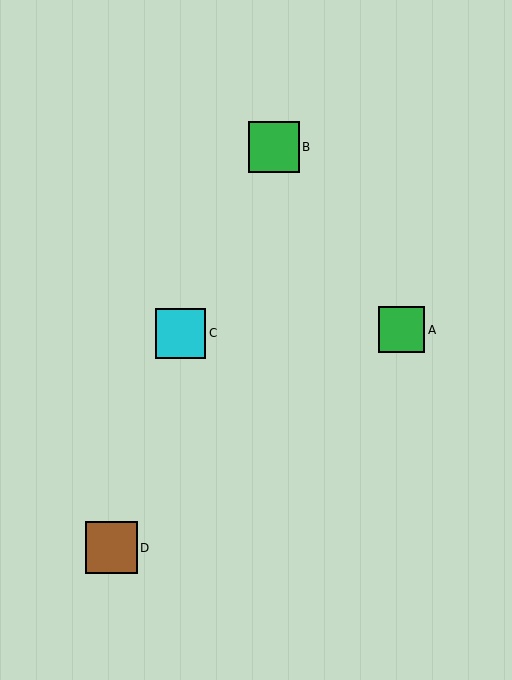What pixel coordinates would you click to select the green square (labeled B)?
Click at (274, 147) to select the green square B.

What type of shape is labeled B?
Shape B is a green square.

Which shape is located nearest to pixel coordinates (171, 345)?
The cyan square (labeled C) at (181, 333) is nearest to that location.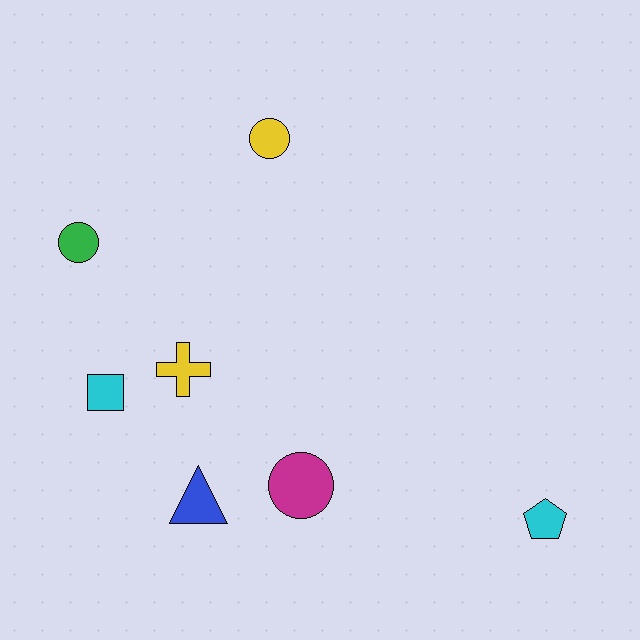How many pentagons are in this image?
There is 1 pentagon.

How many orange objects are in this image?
There are no orange objects.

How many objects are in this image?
There are 7 objects.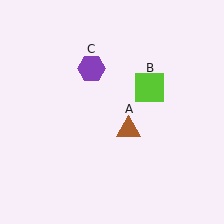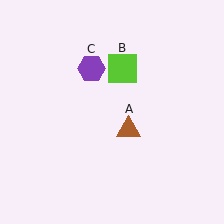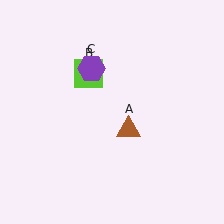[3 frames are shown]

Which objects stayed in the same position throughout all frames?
Brown triangle (object A) and purple hexagon (object C) remained stationary.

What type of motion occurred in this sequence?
The lime square (object B) rotated counterclockwise around the center of the scene.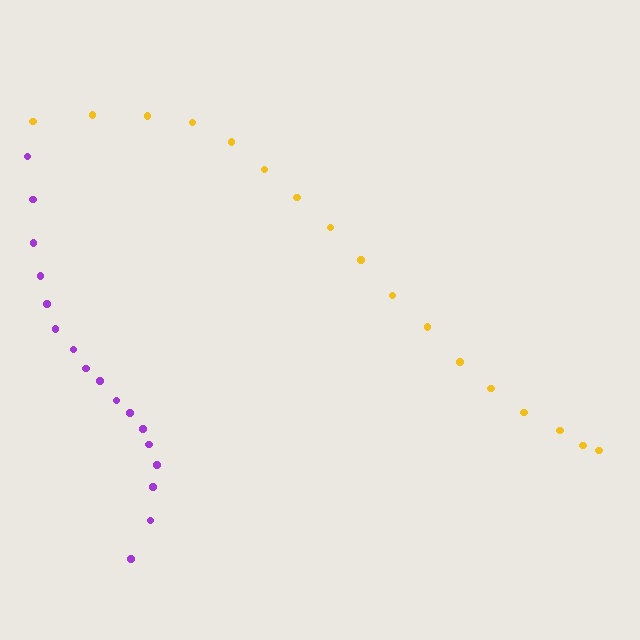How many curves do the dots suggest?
There are 2 distinct paths.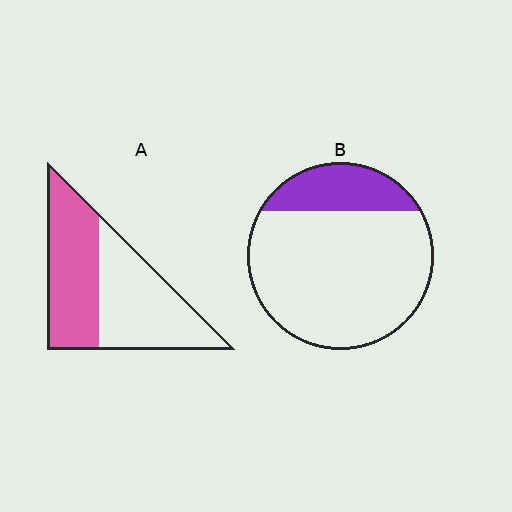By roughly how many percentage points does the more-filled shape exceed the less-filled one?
By roughly 25 percentage points (A over B).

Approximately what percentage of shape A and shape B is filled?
A is approximately 50% and B is approximately 20%.